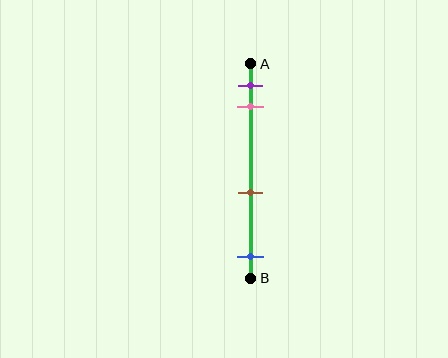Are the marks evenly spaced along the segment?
No, the marks are not evenly spaced.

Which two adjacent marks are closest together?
The purple and pink marks are the closest adjacent pair.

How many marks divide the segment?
There are 4 marks dividing the segment.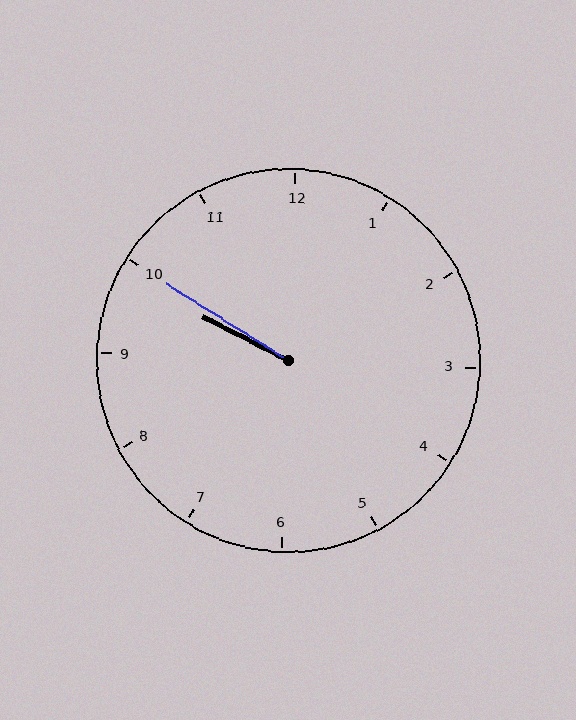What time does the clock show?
9:50.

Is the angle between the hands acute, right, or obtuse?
It is acute.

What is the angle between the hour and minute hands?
Approximately 5 degrees.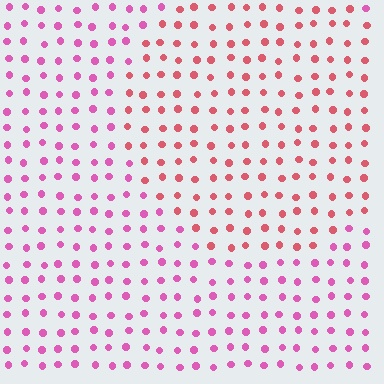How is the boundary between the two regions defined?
The boundary is defined purely by a slight shift in hue (about 34 degrees). Spacing, size, and orientation are identical on both sides.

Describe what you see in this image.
The image is filled with small pink elements in a uniform arrangement. A circle-shaped region is visible where the elements are tinted to a slightly different hue, forming a subtle color boundary.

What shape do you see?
I see a circle.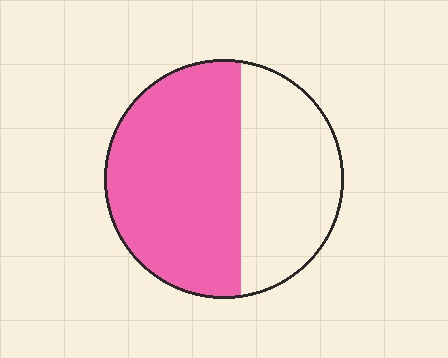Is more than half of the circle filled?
Yes.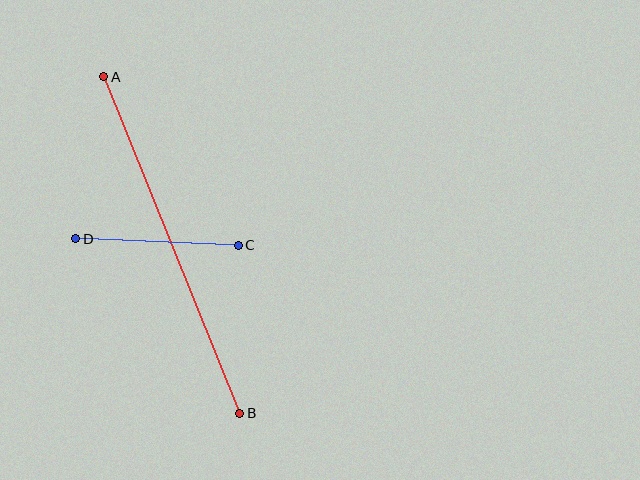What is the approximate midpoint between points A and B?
The midpoint is at approximately (172, 245) pixels.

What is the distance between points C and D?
The distance is approximately 163 pixels.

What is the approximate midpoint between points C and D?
The midpoint is at approximately (157, 242) pixels.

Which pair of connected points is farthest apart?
Points A and B are farthest apart.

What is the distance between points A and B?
The distance is approximately 363 pixels.